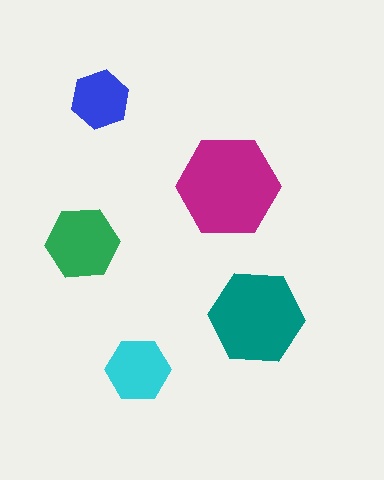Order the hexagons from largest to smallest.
the magenta one, the teal one, the green one, the cyan one, the blue one.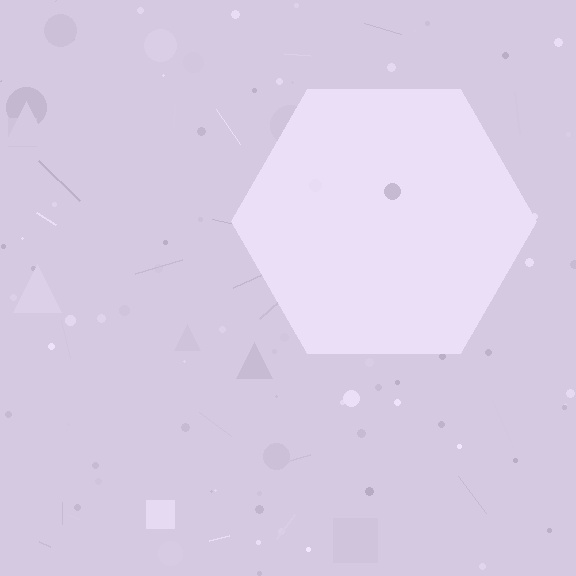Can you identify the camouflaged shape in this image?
The camouflaged shape is a hexagon.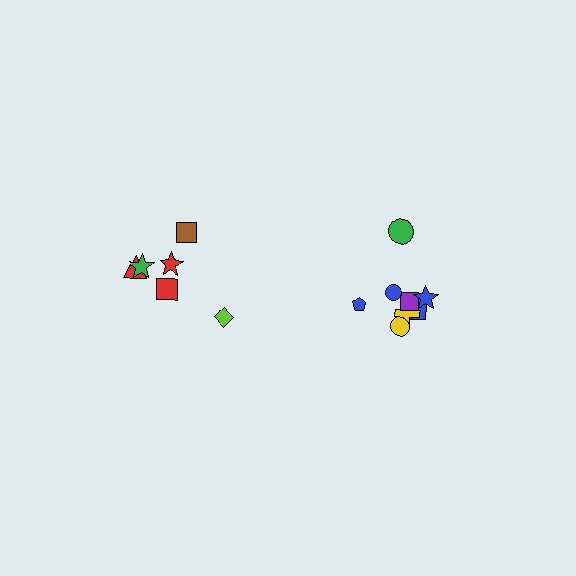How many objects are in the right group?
There are 8 objects.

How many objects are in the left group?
There are 6 objects.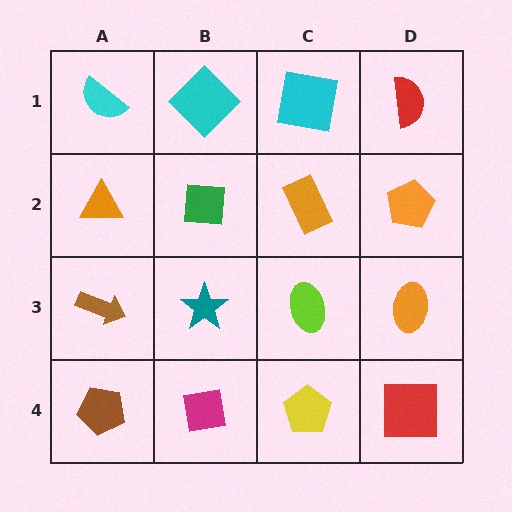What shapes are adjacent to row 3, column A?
An orange triangle (row 2, column A), a brown pentagon (row 4, column A), a teal star (row 3, column B).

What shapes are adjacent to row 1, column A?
An orange triangle (row 2, column A), a cyan diamond (row 1, column B).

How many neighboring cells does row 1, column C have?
3.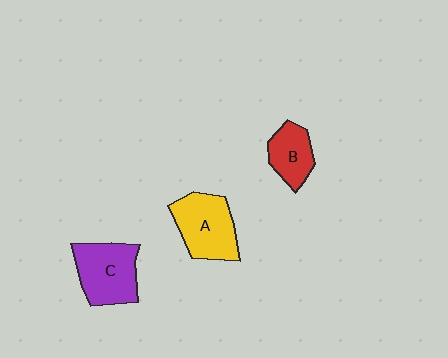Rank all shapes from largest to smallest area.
From largest to smallest: A (yellow), C (purple), B (red).